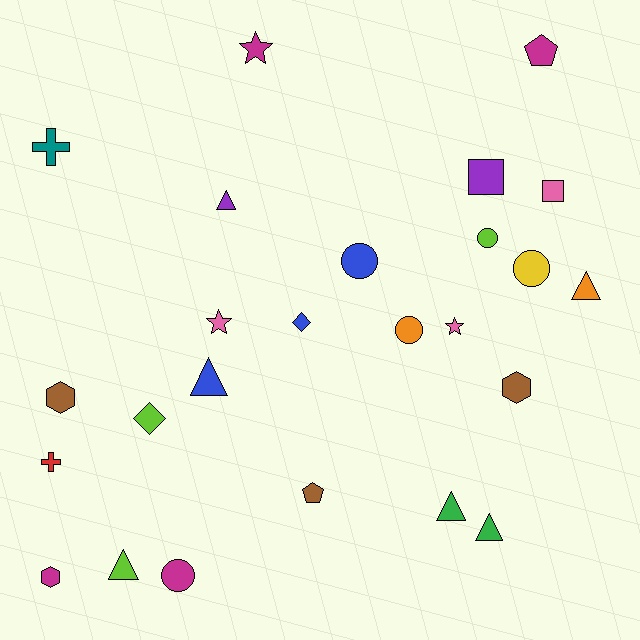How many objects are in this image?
There are 25 objects.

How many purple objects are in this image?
There are 2 purple objects.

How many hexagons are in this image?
There are 3 hexagons.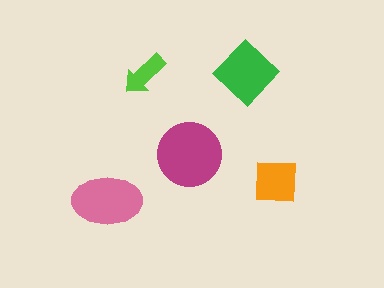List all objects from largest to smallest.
The magenta circle, the pink ellipse, the green diamond, the orange square, the lime arrow.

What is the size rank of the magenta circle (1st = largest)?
1st.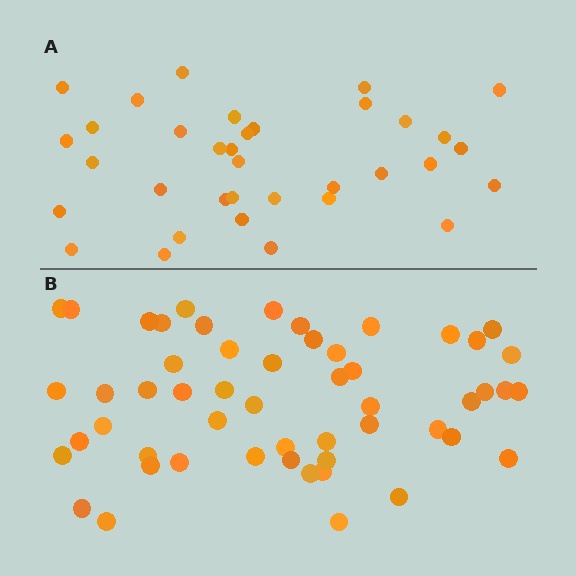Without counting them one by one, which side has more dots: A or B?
Region B (the bottom region) has more dots.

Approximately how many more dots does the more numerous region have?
Region B has approximately 20 more dots than region A.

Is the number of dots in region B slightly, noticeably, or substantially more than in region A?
Region B has substantially more. The ratio is roughly 1.5 to 1.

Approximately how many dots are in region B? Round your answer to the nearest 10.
About 50 dots. (The exact count is 53, which rounds to 50.)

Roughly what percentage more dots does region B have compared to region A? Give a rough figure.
About 50% more.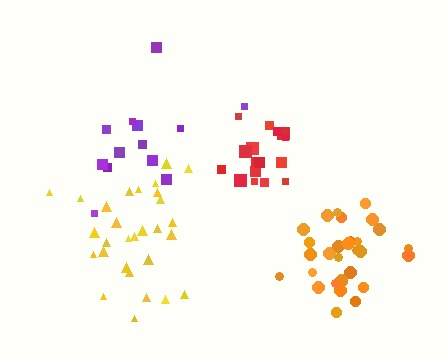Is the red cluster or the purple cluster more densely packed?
Red.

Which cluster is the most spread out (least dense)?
Purple.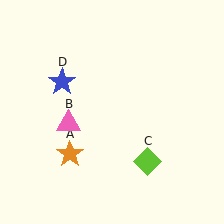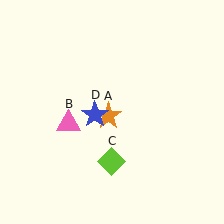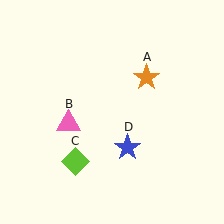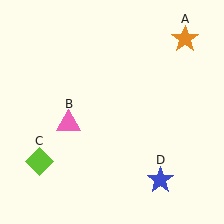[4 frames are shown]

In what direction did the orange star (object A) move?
The orange star (object A) moved up and to the right.